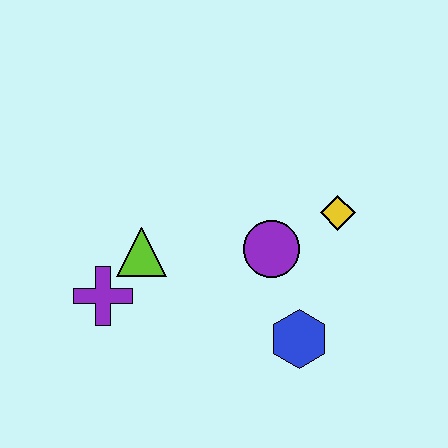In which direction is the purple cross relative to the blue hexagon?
The purple cross is to the left of the blue hexagon.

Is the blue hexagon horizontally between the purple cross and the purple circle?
No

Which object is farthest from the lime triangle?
The yellow diamond is farthest from the lime triangle.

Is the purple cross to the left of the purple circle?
Yes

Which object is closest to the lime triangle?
The purple cross is closest to the lime triangle.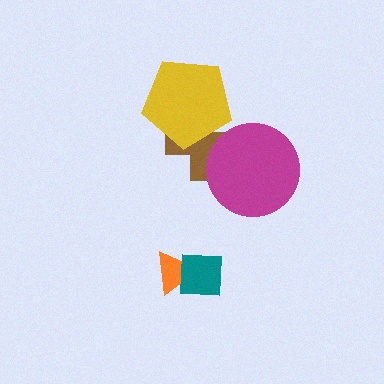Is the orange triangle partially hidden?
Yes, it is partially covered by another shape.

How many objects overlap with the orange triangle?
1 object overlaps with the orange triangle.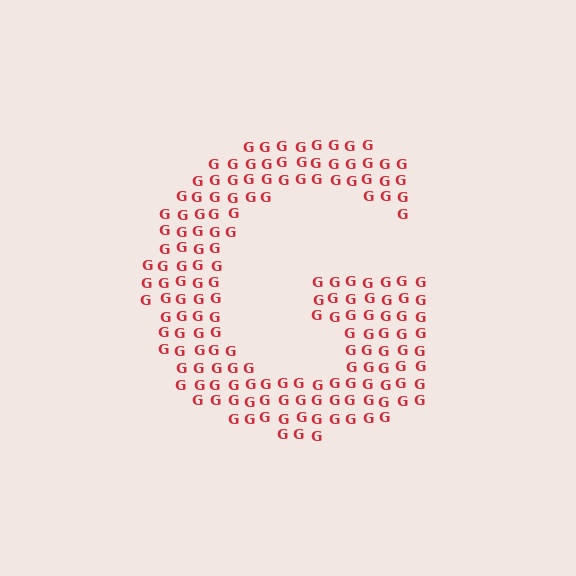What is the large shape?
The large shape is the letter G.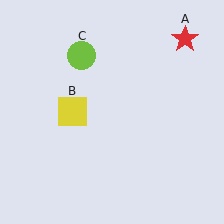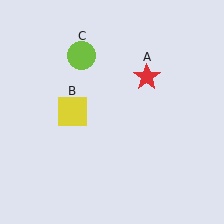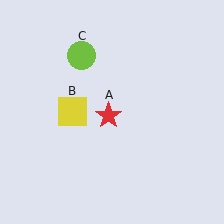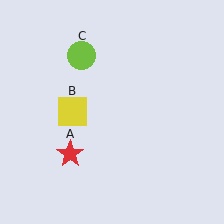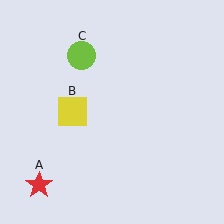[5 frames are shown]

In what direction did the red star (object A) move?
The red star (object A) moved down and to the left.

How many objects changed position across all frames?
1 object changed position: red star (object A).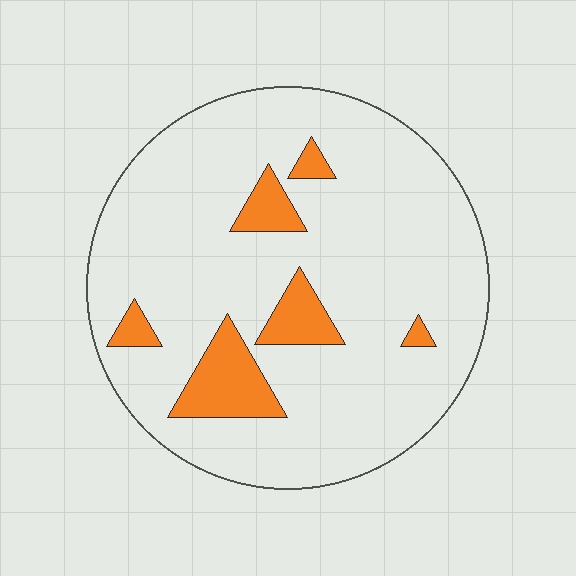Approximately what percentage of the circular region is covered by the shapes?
Approximately 10%.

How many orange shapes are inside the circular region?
6.